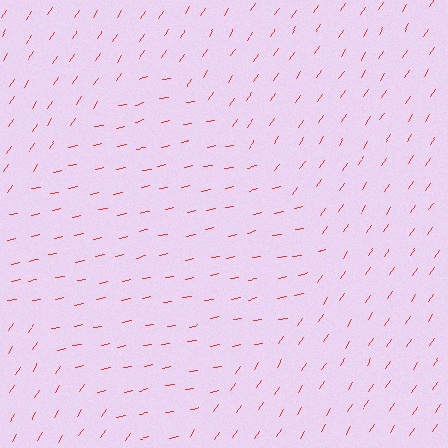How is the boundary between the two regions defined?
The boundary is defined purely by a change in line orientation (approximately 45 degrees difference). All lines are the same color and thickness.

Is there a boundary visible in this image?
Yes, there is a texture boundary formed by a change in line orientation.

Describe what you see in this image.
The image is filled with small red line segments. A diamond region in the image has lines oriented differently from the surrounding lines, creating a visible texture boundary.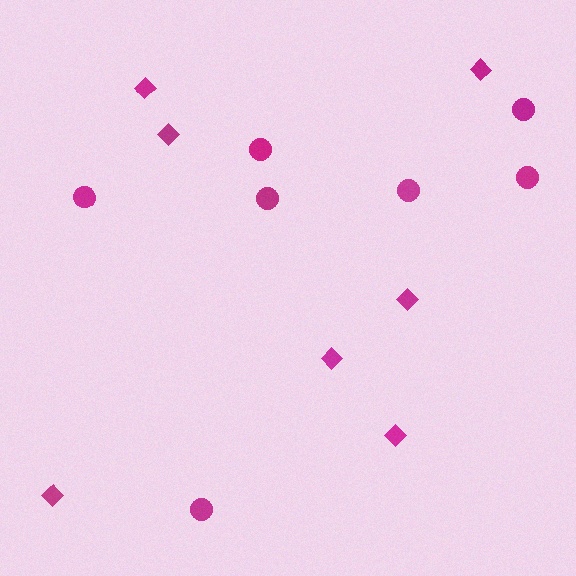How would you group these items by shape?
There are 2 groups: one group of diamonds (7) and one group of circles (7).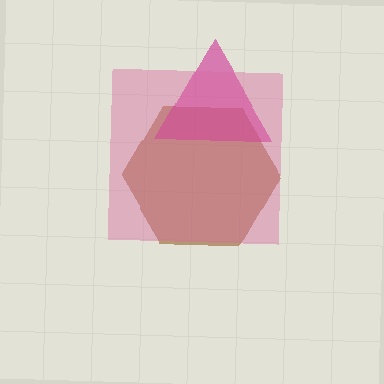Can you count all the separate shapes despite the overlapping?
Yes, there are 3 separate shapes.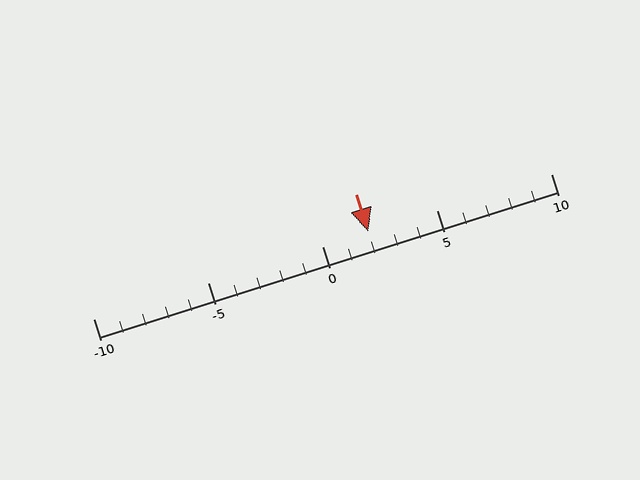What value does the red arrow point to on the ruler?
The red arrow points to approximately 2.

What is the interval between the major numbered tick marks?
The major tick marks are spaced 5 units apart.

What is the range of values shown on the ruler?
The ruler shows values from -10 to 10.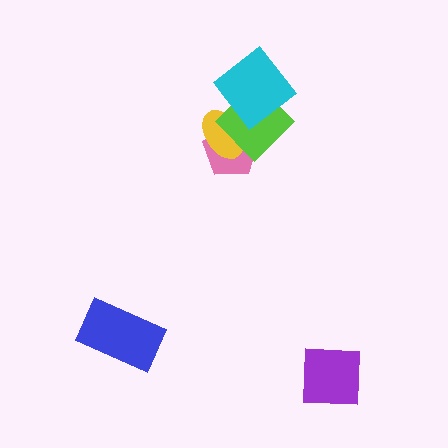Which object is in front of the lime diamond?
The cyan diamond is in front of the lime diamond.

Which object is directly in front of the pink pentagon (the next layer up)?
The yellow ellipse is directly in front of the pink pentagon.